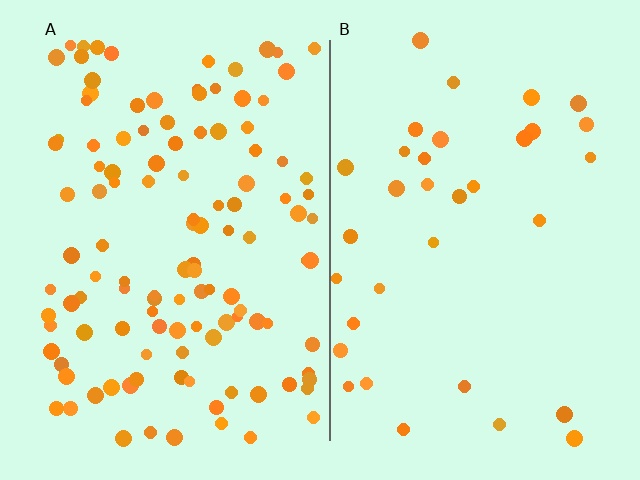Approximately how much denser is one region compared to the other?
Approximately 3.5× — region A over region B.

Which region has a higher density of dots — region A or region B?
A (the left).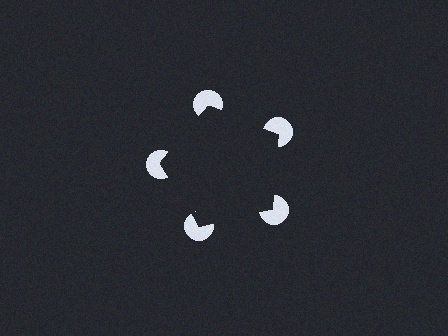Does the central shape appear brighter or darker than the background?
It typically appears slightly darker than the background, even though no actual brightness change is drawn.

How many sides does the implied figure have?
5 sides.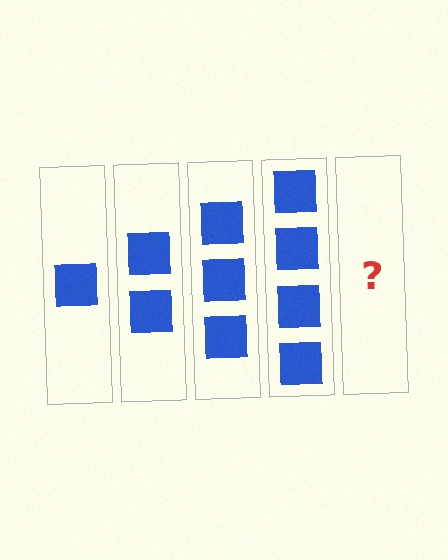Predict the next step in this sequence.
The next step is 5 squares.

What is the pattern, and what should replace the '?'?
The pattern is that each step adds one more square. The '?' should be 5 squares.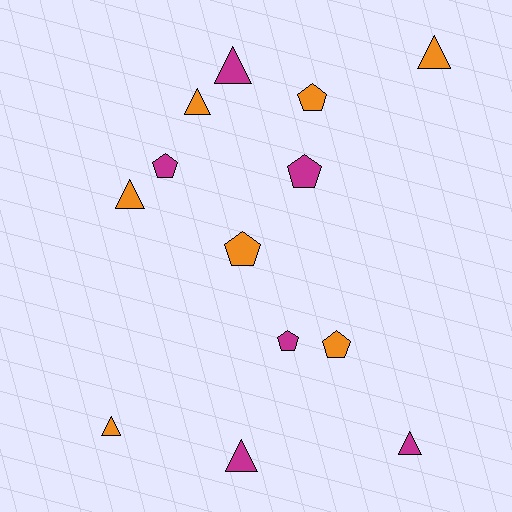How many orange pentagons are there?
There are 3 orange pentagons.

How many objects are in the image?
There are 13 objects.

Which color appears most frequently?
Orange, with 7 objects.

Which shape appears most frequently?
Triangle, with 7 objects.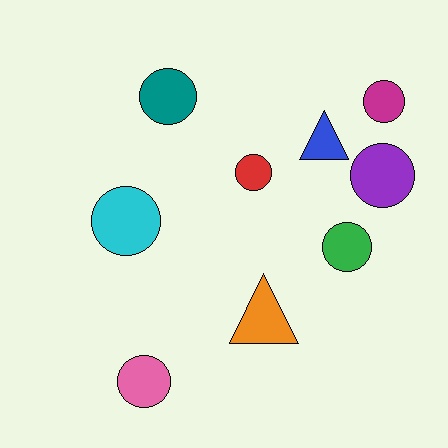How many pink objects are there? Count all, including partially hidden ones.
There is 1 pink object.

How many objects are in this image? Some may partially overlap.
There are 9 objects.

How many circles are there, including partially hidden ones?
There are 7 circles.